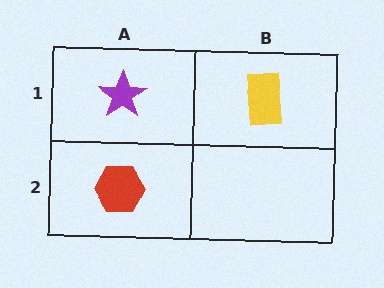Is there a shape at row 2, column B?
No, that cell is empty.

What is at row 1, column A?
A purple star.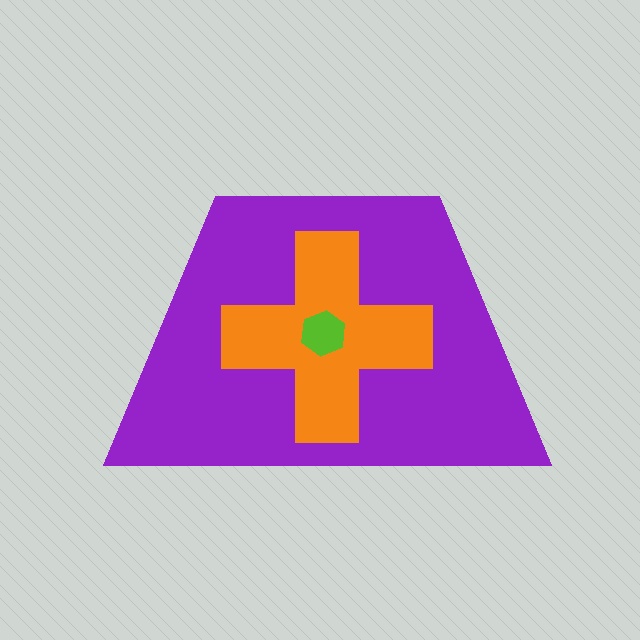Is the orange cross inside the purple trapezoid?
Yes.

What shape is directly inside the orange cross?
The lime hexagon.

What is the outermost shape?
The purple trapezoid.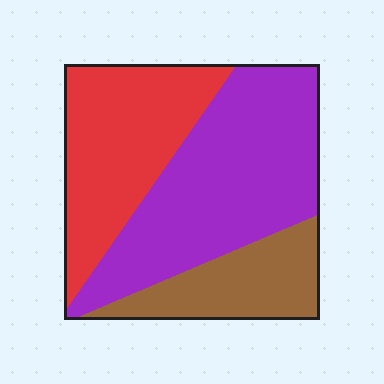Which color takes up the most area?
Purple, at roughly 45%.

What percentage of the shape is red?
Red takes up about one third (1/3) of the shape.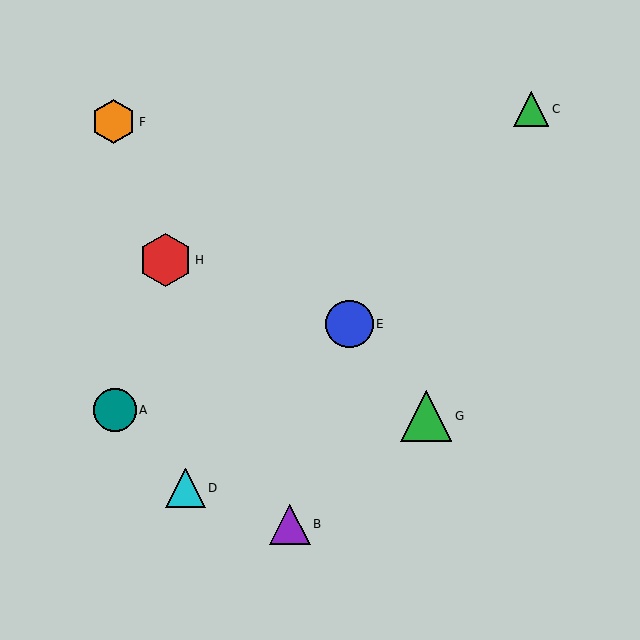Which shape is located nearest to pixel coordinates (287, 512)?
The purple triangle (labeled B) at (290, 524) is nearest to that location.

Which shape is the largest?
The red hexagon (labeled H) is the largest.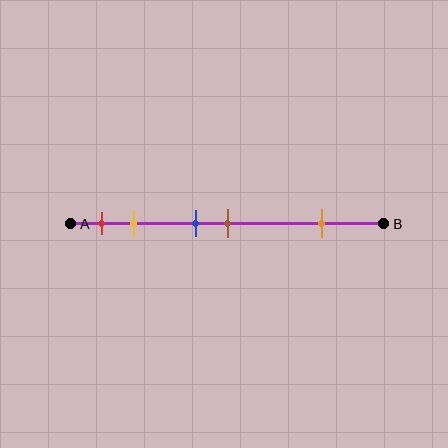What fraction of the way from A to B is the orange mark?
The orange mark is approximately 80% (0.8) of the way from A to B.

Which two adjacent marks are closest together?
The blue and brown marks are the closest adjacent pair.